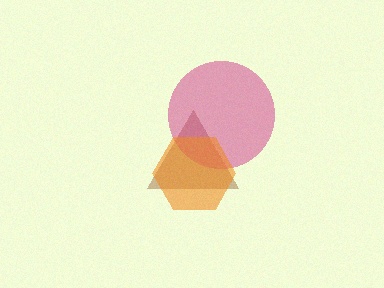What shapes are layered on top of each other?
The layered shapes are: a brown triangle, a magenta circle, an orange hexagon.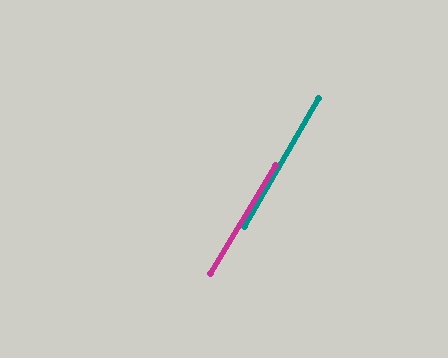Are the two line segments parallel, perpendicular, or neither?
Parallel — their directions differ by only 0.8°.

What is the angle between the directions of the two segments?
Approximately 1 degree.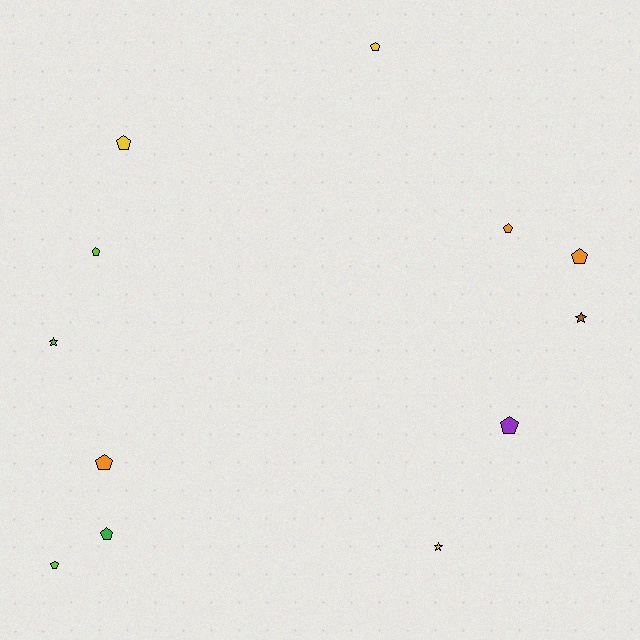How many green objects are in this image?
There is 1 green object.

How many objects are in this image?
There are 12 objects.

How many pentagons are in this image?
There are 9 pentagons.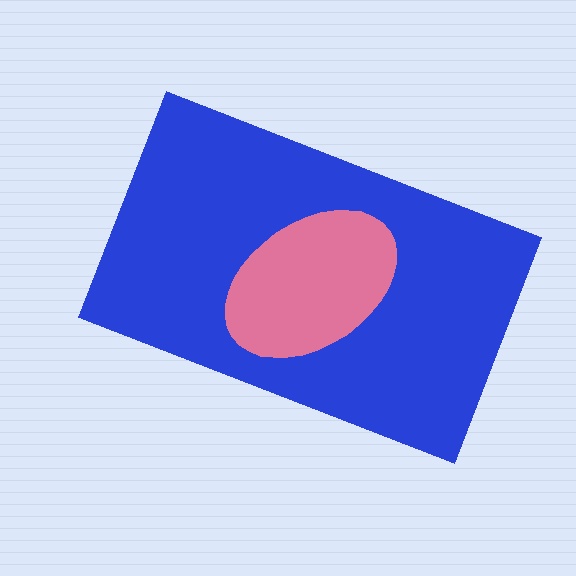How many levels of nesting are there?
2.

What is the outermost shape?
The blue rectangle.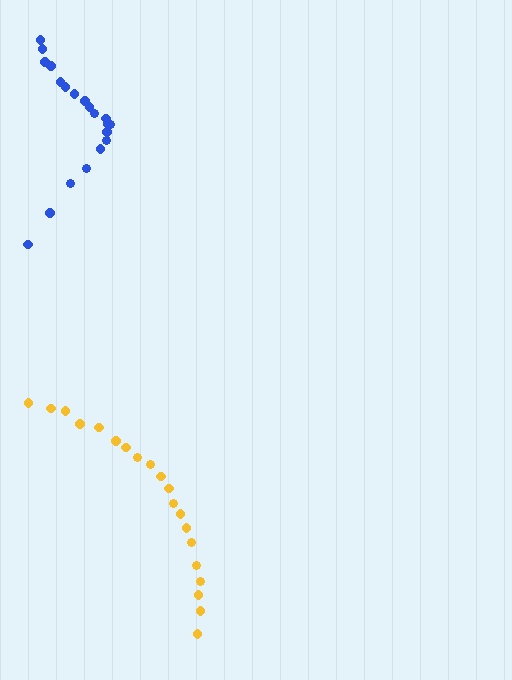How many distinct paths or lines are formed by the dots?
There are 2 distinct paths.